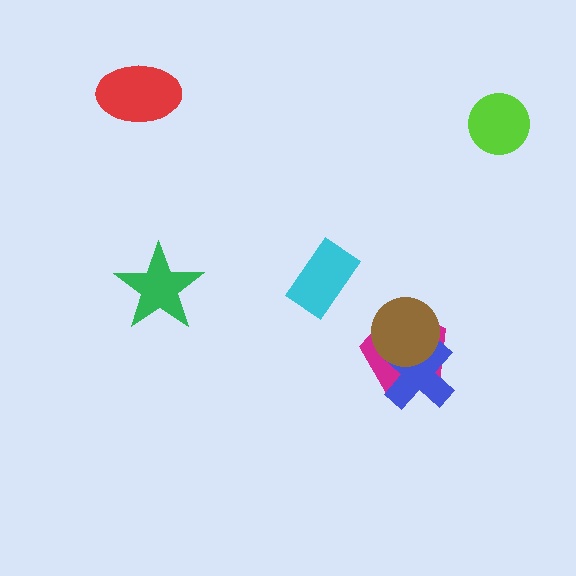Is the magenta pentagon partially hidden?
Yes, it is partially covered by another shape.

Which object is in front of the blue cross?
The brown circle is in front of the blue cross.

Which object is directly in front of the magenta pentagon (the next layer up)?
The blue cross is directly in front of the magenta pentagon.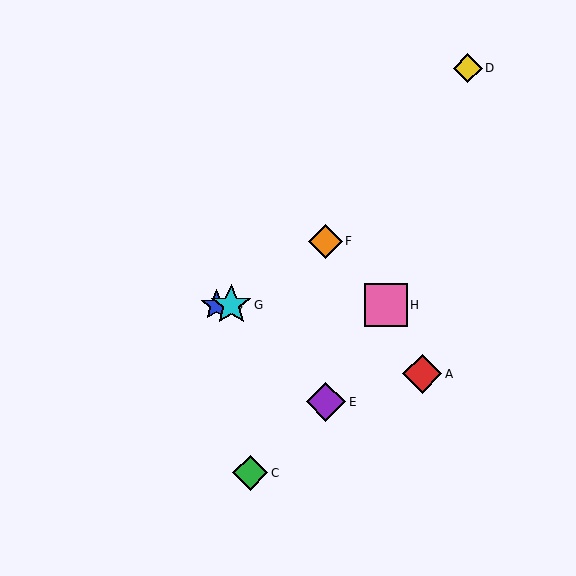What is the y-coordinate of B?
Object B is at y≈305.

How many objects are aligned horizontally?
3 objects (B, G, H) are aligned horizontally.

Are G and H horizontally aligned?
Yes, both are at y≈305.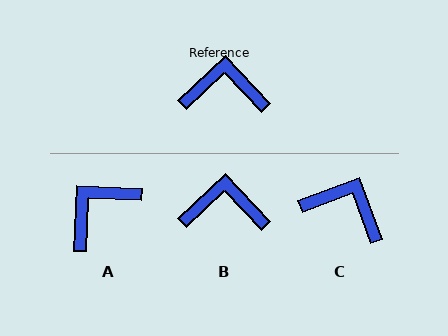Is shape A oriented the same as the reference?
No, it is off by about 44 degrees.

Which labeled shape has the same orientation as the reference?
B.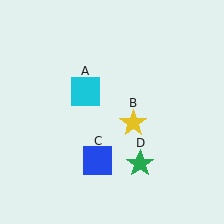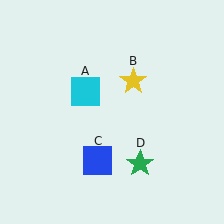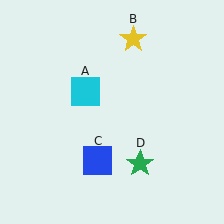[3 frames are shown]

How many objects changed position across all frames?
1 object changed position: yellow star (object B).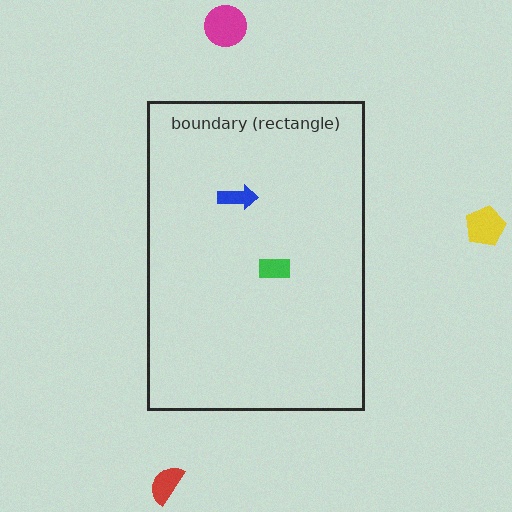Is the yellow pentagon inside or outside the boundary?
Outside.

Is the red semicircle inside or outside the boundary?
Outside.